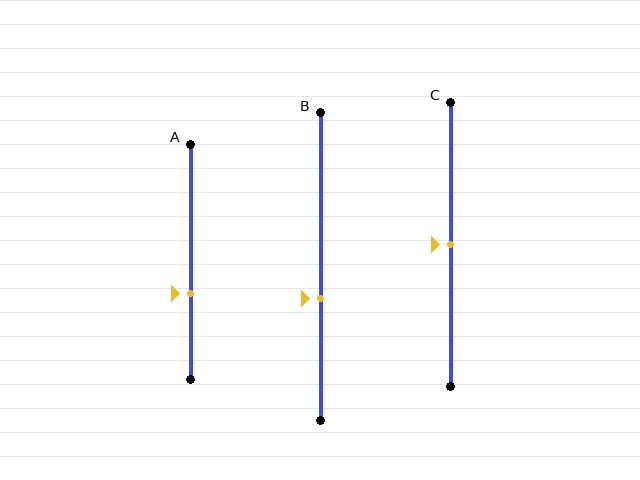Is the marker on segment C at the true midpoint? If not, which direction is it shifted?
Yes, the marker on segment C is at the true midpoint.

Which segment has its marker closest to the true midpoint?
Segment C has its marker closest to the true midpoint.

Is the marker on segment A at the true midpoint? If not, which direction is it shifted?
No, the marker on segment A is shifted downward by about 13% of the segment length.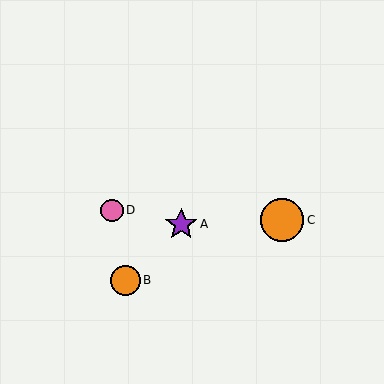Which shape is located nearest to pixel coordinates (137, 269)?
The orange circle (labeled B) at (126, 280) is nearest to that location.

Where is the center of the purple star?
The center of the purple star is at (181, 224).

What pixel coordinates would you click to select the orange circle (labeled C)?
Click at (282, 220) to select the orange circle C.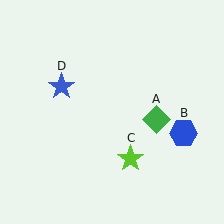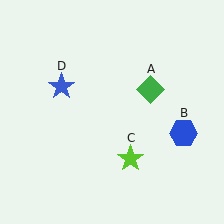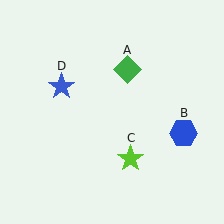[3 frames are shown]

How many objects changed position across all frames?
1 object changed position: green diamond (object A).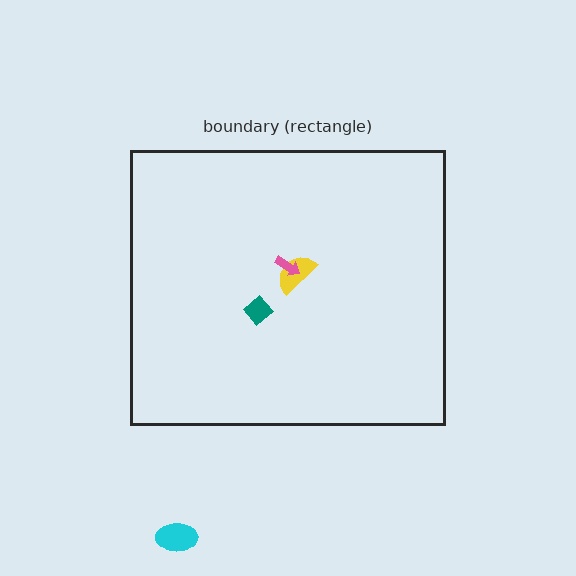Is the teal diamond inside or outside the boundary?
Inside.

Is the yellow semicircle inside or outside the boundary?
Inside.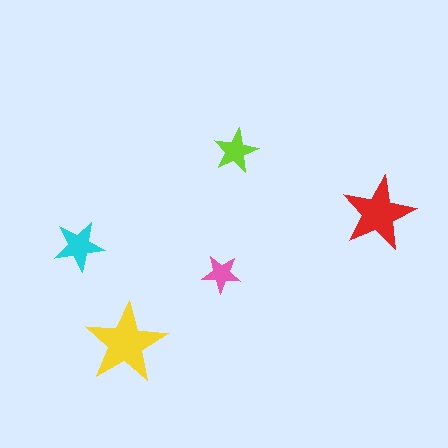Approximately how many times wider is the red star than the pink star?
About 2 times wider.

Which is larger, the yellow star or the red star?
The yellow one.